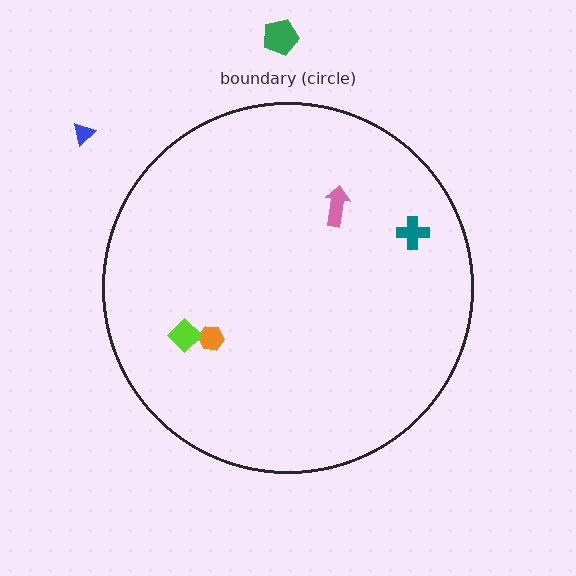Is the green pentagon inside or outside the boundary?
Outside.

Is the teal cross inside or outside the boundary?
Inside.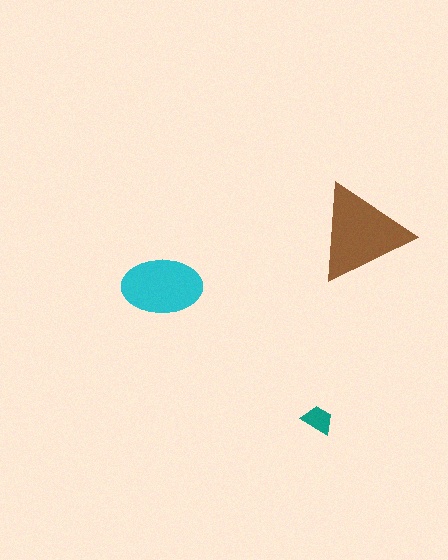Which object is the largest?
The brown triangle.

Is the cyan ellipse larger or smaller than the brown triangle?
Smaller.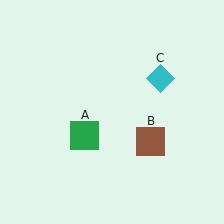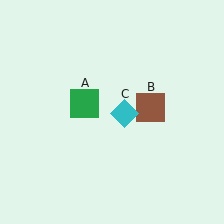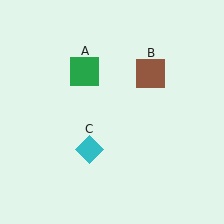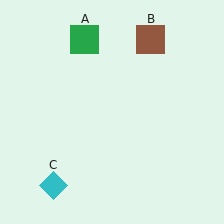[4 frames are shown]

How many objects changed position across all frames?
3 objects changed position: green square (object A), brown square (object B), cyan diamond (object C).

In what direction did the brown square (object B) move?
The brown square (object B) moved up.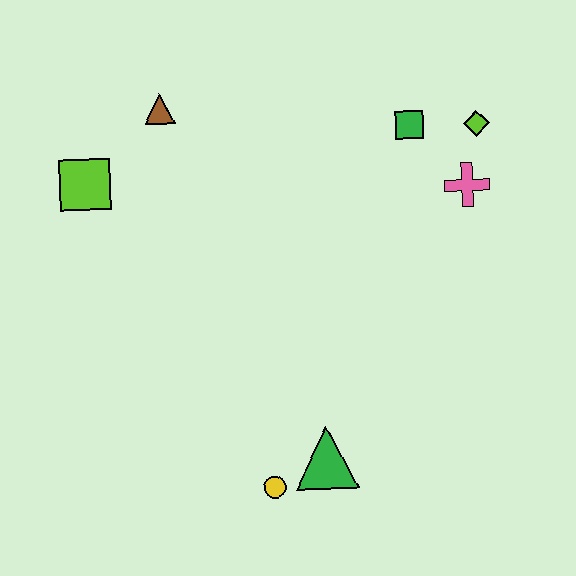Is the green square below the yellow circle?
No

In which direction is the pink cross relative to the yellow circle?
The pink cross is above the yellow circle.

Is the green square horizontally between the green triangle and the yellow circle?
No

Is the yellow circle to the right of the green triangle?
No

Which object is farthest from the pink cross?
The lime square is farthest from the pink cross.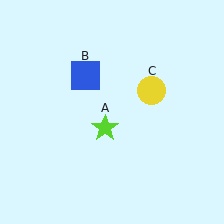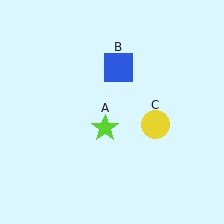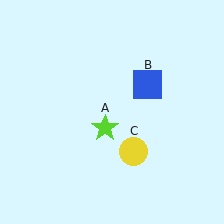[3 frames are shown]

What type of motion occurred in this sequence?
The blue square (object B), yellow circle (object C) rotated clockwise around the center of the scene.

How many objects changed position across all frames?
2 objects changed position: blue square (object B), yellow circle (object C).